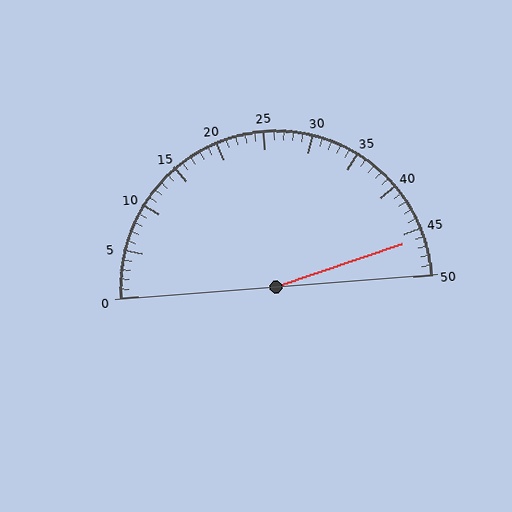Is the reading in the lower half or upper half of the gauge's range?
The reading is in the upper half of the range (0 to 50).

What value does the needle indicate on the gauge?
The needle indicates approximately 46.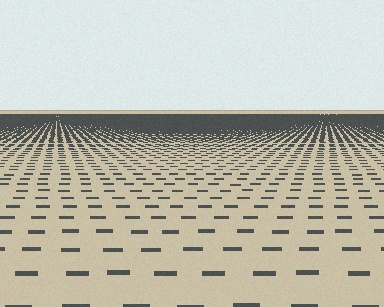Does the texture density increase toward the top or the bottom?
Density increases toward the top.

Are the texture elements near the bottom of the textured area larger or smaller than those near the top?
Larger. Near the bottom, elements are closer to the viewer and appear at a bigger on-screen size.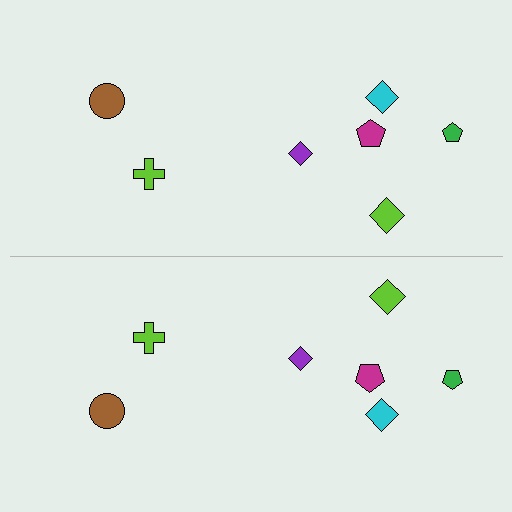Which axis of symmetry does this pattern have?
The pattern has a horizontal axis of symmetry running through the center of the image.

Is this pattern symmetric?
Yes, this pattern has bilateral (reflection) symmetry.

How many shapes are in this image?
There are 14 shapes in this image.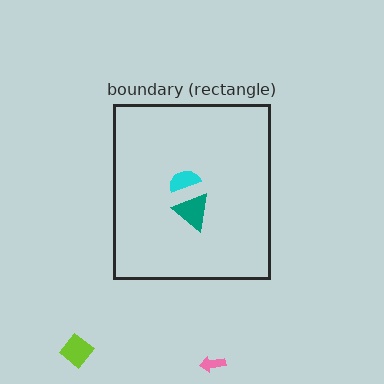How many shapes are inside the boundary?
2 inside, 2 outside.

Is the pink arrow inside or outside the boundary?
Outside.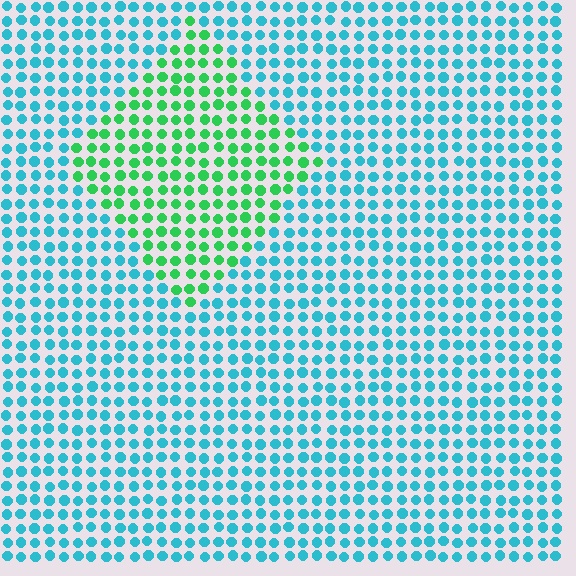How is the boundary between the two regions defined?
The boundary is defined purely by a slight shift in hue (about 52 degrees). Spacing, size, and orientation are identical on both sides.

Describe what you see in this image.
The image is filled with small cyan elements in a uniform arrangement. A diamond-shaped region is visible where the elements are tinted to a slightly different hue, forming a subtle color boundary.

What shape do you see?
I see a diamond.